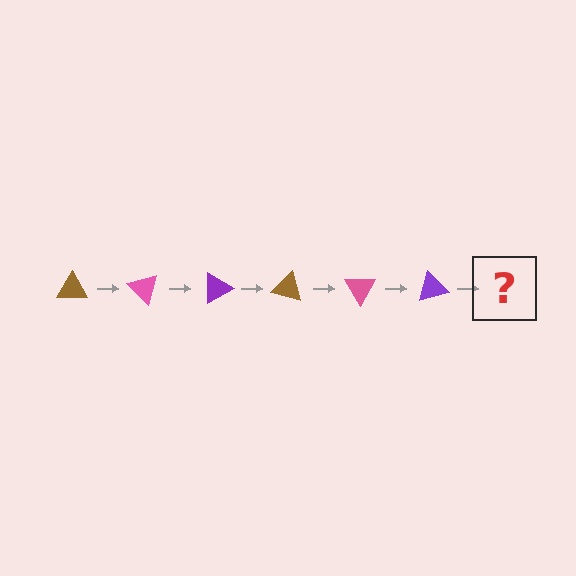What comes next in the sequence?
The next element should be a brown triangle, rotated 270 degrees from the start.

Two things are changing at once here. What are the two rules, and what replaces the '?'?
The two rules are that it rotates 45 degrees each step and the color cycles through brown, pink, and purple. The '?' should be a brown triangle, rotated 270 degrees from the start.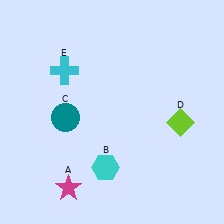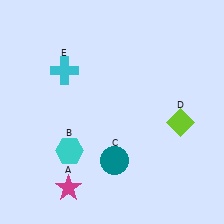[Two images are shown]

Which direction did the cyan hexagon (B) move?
The cyan hexagon (B) moved left.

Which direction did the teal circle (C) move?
The teal circle (C) moved right.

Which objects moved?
The objects that moved are: the cyan hexagon (B), the teal circle (C).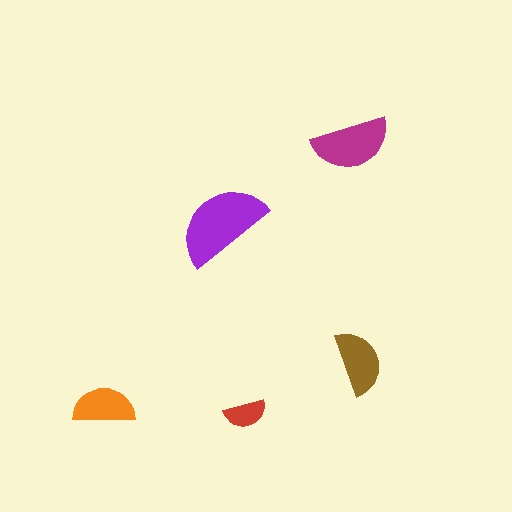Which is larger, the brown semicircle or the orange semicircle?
The brown one.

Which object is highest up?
The magenta semicircle is topmost.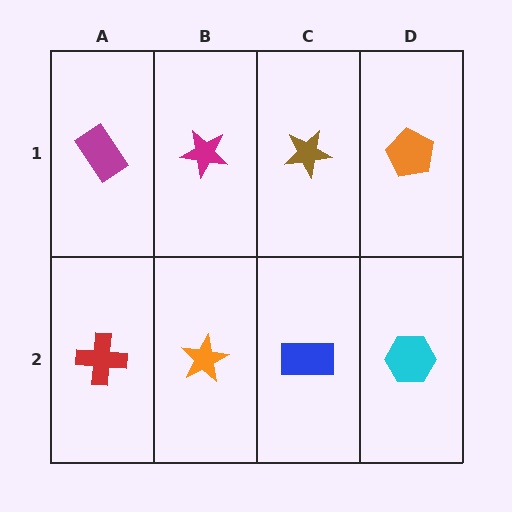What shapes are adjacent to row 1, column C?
A blue rectangle (row 2, column C), a magenta star (row 1, column B), an orange pentagon (row 1, column D).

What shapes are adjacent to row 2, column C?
A brown star (row 1, column C), an orange star (row 2, column B), a cyan hexagon (row 2, column D).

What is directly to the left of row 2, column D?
A blue rectangle.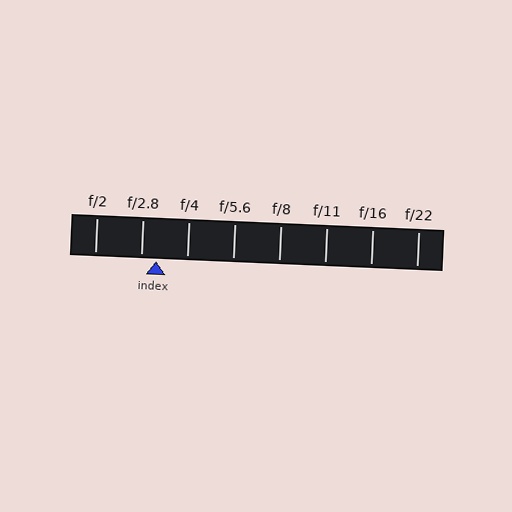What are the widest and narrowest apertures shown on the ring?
The widest aperture shown is f/2 and the narrowest is f/22.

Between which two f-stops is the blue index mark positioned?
The index mark is between f/2.8 and f/4.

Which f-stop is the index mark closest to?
The index mark is closest to f/2.8.